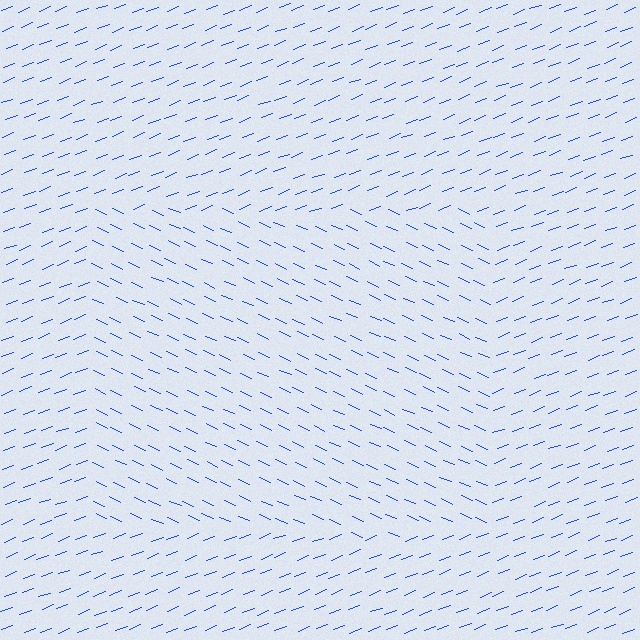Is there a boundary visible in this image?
Yes, there is a texture boundary formed by a change in line orientation.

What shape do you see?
I see a rectangle.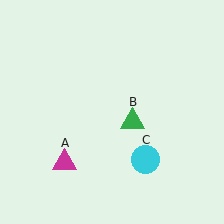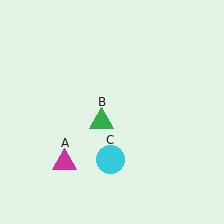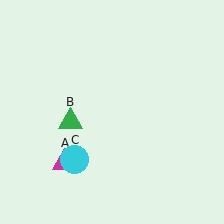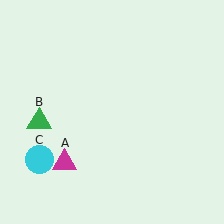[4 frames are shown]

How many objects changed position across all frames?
2 objects changed position: green triangle (object B), cyan circle (object C).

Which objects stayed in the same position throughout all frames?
Magenta triangle (object A) remained stationary.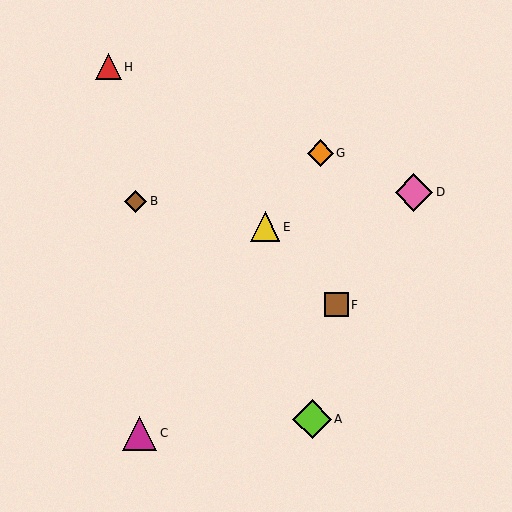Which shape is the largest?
The lime diamond (labeled A) is the largest.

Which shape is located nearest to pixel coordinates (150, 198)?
The brown diamond (labeled B) at (136, 201) is nearest to that location.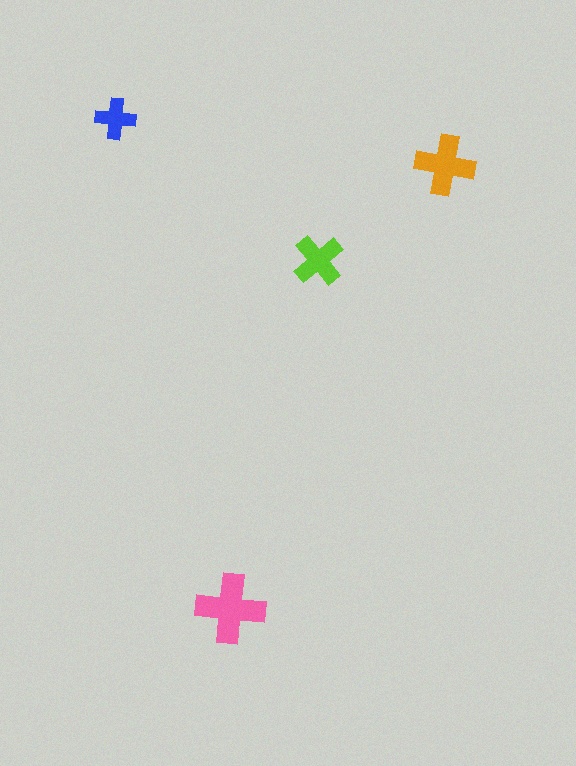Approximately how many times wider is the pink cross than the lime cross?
About 1.5 times wider.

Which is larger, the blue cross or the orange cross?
The orange one.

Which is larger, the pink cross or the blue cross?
The pink one.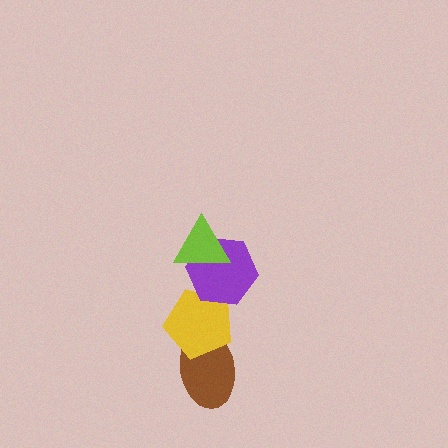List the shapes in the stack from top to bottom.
From top to bottom: the lime triangle, the purple hexagon, the yellow pentagon, the brown ellipse.